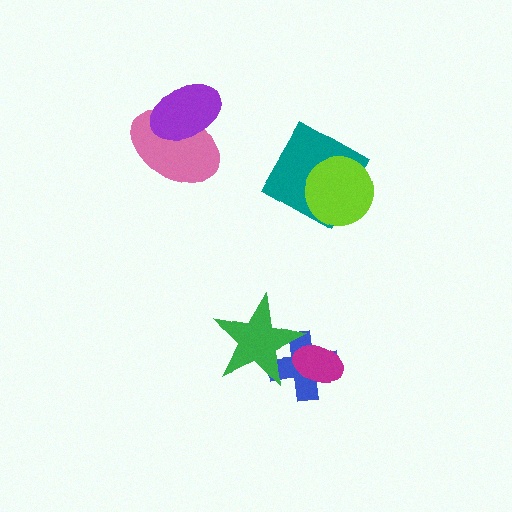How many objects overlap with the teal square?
1 object overlaps with the teal square.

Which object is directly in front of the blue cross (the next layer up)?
The green star is directly in front of the blue cross.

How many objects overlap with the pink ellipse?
1 object overlaps with the pink ellipse.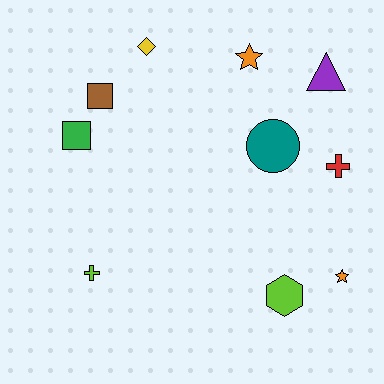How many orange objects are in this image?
There are 2 orange objects.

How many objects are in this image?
There are 10 objects.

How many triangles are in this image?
There is 1 triangle.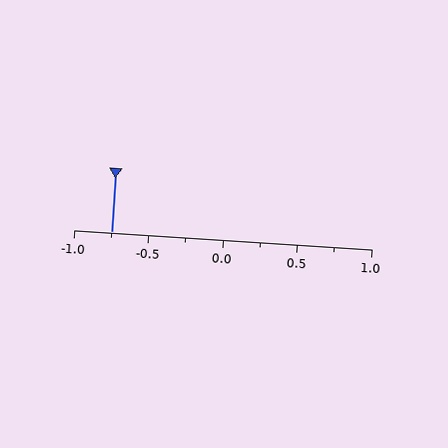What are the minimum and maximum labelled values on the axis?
The axis runs from -1.0 to 1.0.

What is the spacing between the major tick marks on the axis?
The major ticks are spaced 0.5 apart.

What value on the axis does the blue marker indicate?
The marker indicates approximately -0.75.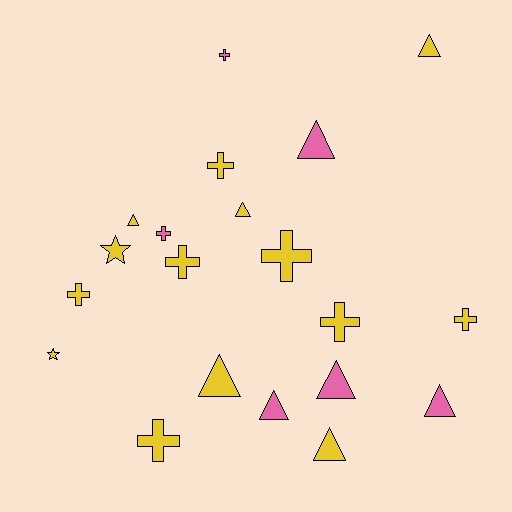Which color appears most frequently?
Yellow, with 14 objects.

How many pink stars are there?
There are no pink stars.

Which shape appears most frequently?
Cross, with 9 objects.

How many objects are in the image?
There are 20 objects.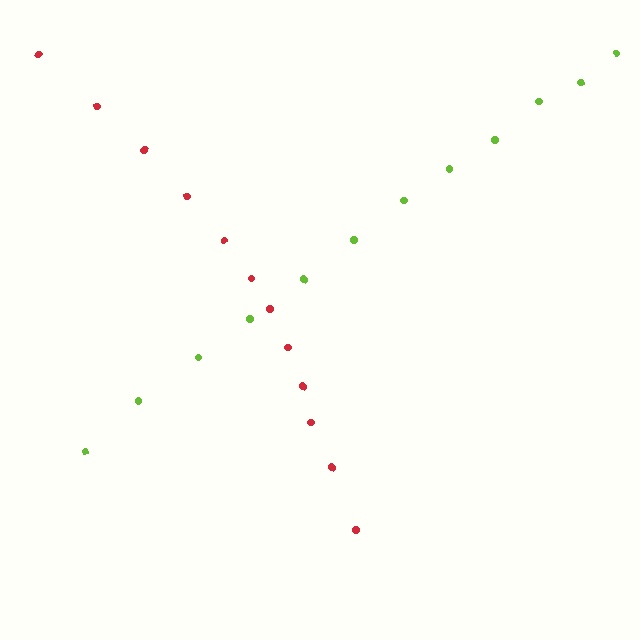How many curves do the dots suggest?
There are 2 distinct paths.